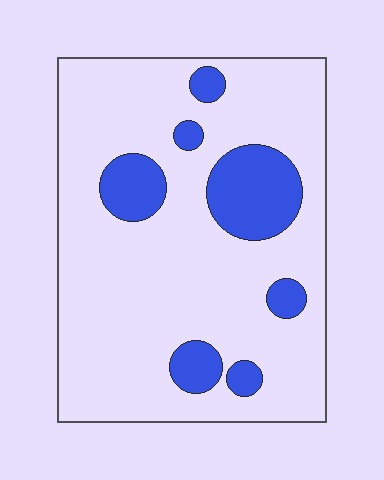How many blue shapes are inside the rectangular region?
7.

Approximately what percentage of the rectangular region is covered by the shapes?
Approximately 20%.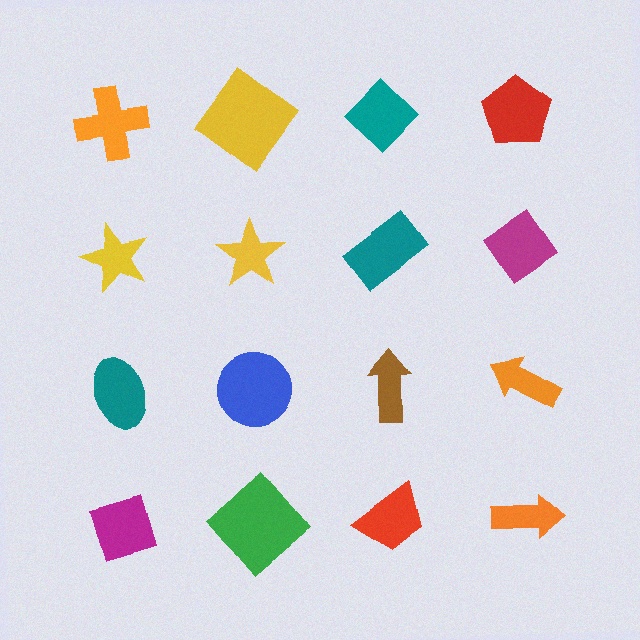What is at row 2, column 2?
A yellow star.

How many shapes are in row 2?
4 shapes.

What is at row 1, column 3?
A teal diamond.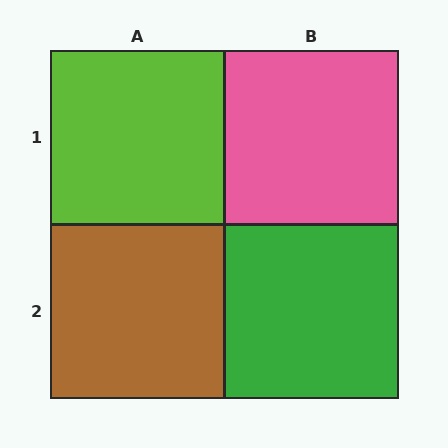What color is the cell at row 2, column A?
Brown.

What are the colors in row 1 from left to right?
Lime, pink.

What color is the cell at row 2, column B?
Green.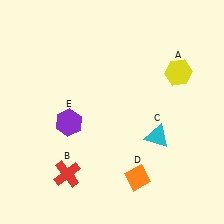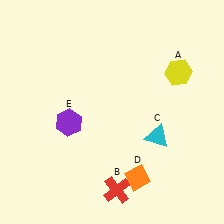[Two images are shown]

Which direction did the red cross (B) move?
The red cross (B) moved right.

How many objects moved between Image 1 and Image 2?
1 object moved between the two images.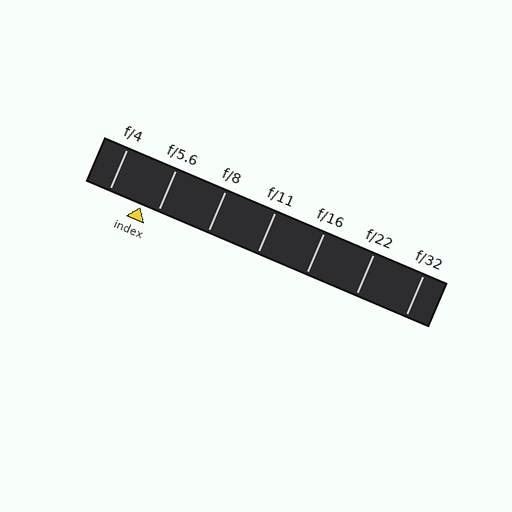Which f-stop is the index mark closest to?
The index mark is closest to f/5.6.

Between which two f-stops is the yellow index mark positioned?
The index mark is between f/4 and f/5.6.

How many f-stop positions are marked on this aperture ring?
There are 7 f-stop positions marked.